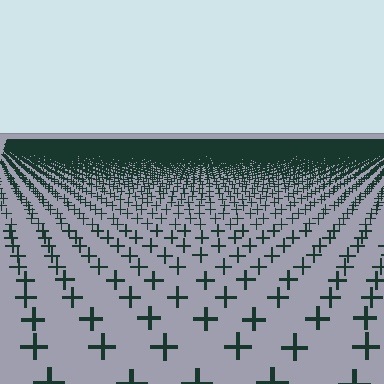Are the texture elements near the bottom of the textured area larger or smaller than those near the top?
Larger. Near the bottom, elements are closer to the viewer and appear at a bigger on-screen size.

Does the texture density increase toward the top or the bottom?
Density increases toward the top.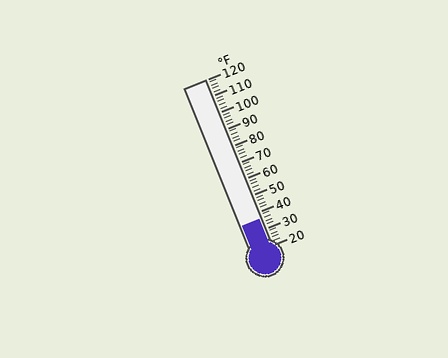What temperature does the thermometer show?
The thermometer shows approximately 36°F.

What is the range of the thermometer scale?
The thermometer scale ranges from 20°F to 120°F.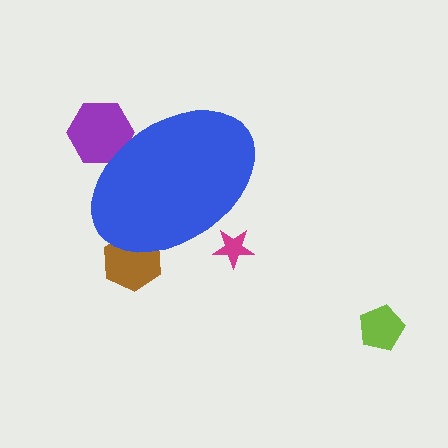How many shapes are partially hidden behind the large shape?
3 shapes are partially hidden.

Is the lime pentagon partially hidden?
No, the lime pentagon is fully visible.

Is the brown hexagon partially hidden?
Yes, the brown hexagon is partially hidden behind the blue ellipse.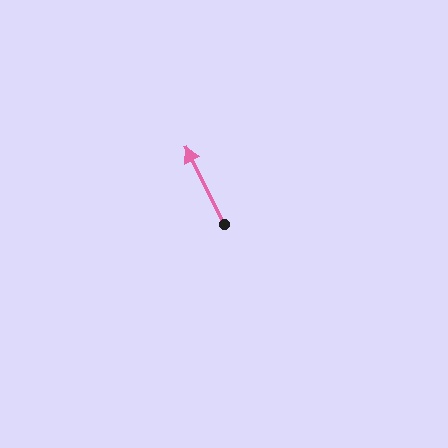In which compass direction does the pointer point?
Northwest.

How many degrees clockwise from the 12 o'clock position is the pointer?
Approximately 333 degrees.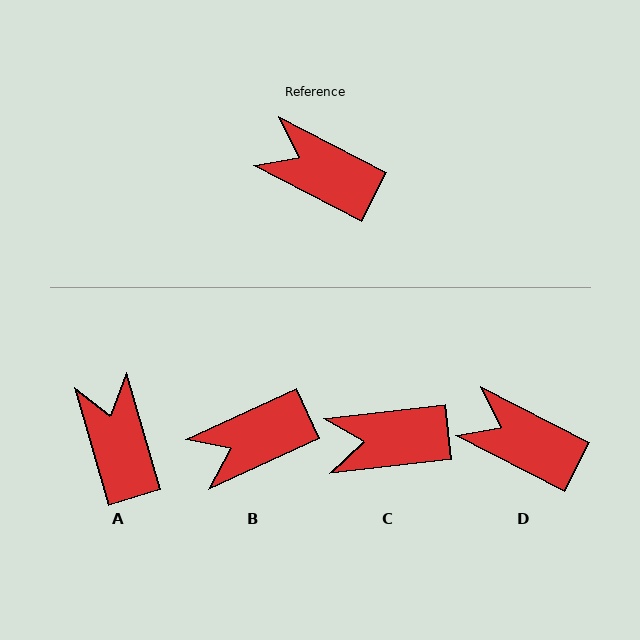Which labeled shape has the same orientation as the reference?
D.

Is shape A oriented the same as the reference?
No, it is off by about 47 degrees.